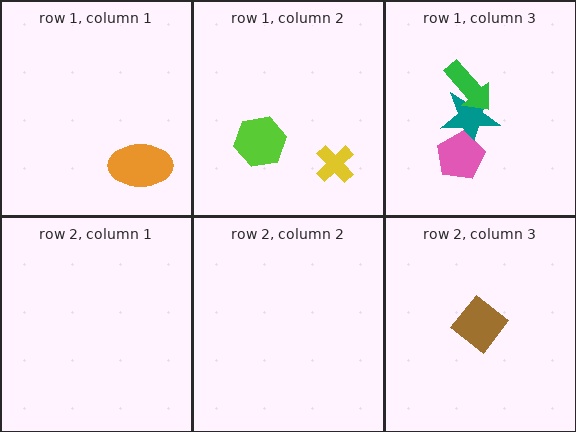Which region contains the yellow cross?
The row 1, column 2 region.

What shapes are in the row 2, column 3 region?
The brown diamond.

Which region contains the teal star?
The row 1, column 3 region.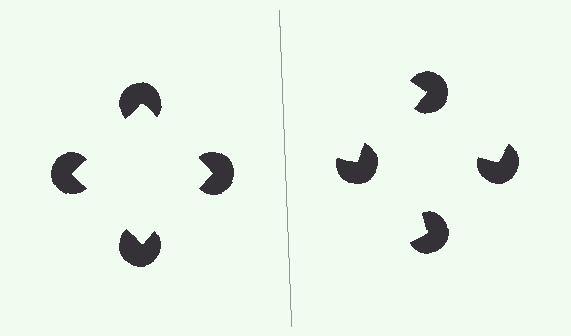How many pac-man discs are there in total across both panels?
8 — 4 on each side.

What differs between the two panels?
The pac-man discs are positioned identically on both sides; only the wedge orientations differ. On the left they align to a square; on the right they are misaligned.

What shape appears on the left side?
An illusory square.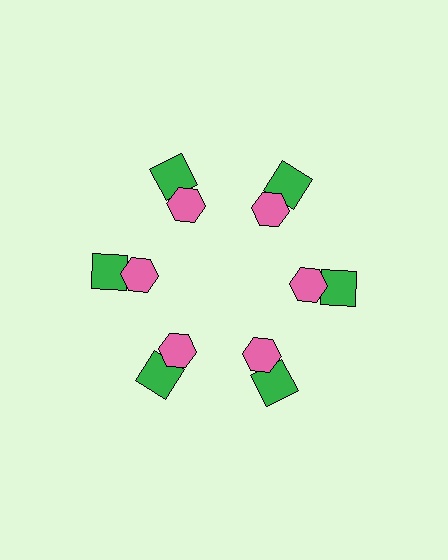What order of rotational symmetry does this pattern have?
This pattern has 6-fold rotational symmetry.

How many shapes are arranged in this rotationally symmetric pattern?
There are 12 shapes, arranged in 6 groups of 2.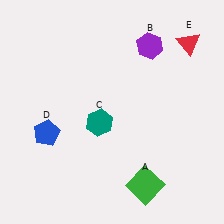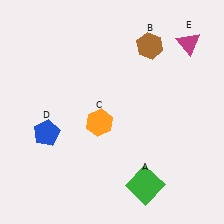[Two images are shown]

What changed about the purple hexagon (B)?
In Image 1, B is purple. In Image 2, it changed to brown.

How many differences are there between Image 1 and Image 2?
There are 3 differences between the two images.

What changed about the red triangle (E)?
In Image 1, E is red. In Image 2, it changed to magenta.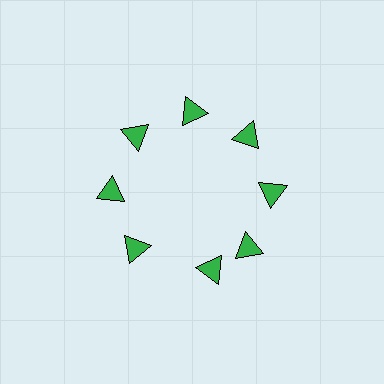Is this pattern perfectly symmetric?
No. The 8 green triangles are arranged in a ring, but one element near the 6 o'clock position is rotated out of alignment along the ring, breaking the 8-fold rotational symmetry.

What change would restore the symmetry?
The symmetry would be restored by rotating it back into even spacing with its neighbors so that all 8 triangles sit at equal angles and equal distance from the center.